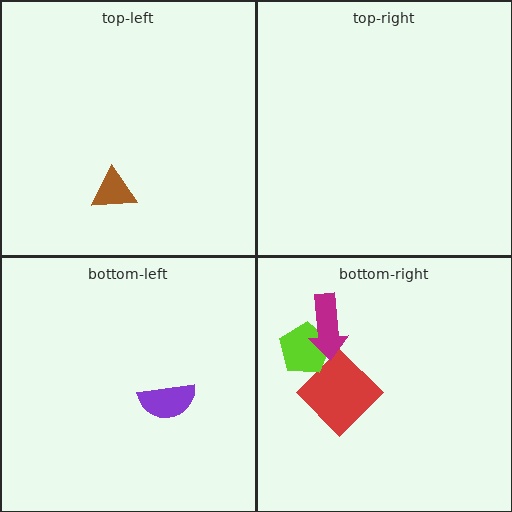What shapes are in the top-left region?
The brown triangle.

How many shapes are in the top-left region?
1.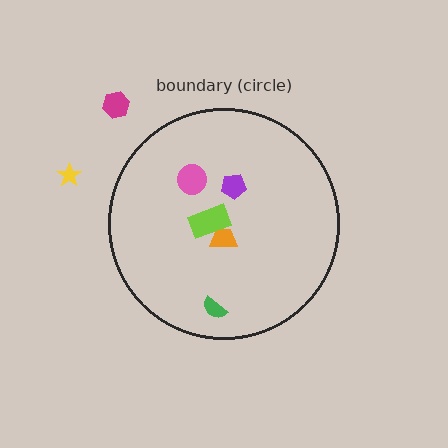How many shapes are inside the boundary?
5 inside, 2 outside.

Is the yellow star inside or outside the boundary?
Outside.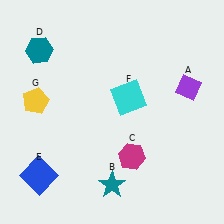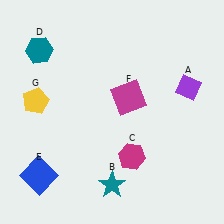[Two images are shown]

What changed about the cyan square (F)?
In Image 1, F is cyan. In Image 2, it changed to magenta.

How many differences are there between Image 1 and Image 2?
There is 1 difference between the two images.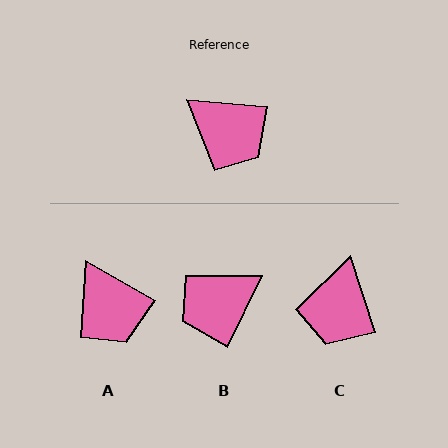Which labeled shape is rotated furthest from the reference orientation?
B, about 111 degrees away.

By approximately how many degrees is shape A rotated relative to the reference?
Approximately 24 degrees clockwise.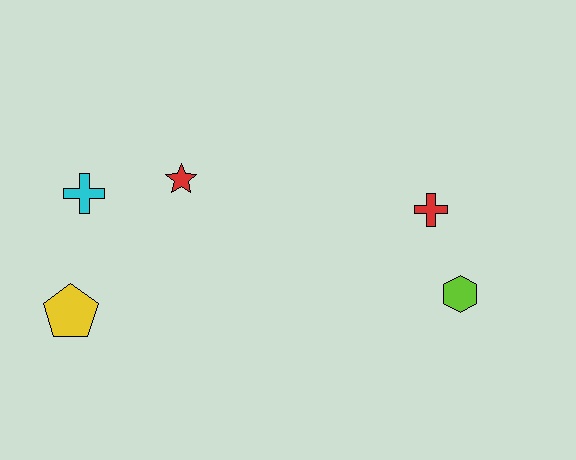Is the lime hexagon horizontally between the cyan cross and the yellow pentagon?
No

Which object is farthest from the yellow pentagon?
The lime hexagon is farthest from the yellow pentagon.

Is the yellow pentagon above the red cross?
No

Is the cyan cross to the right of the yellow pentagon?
Yes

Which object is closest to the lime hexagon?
The red cross is closest to the lime hexagon.